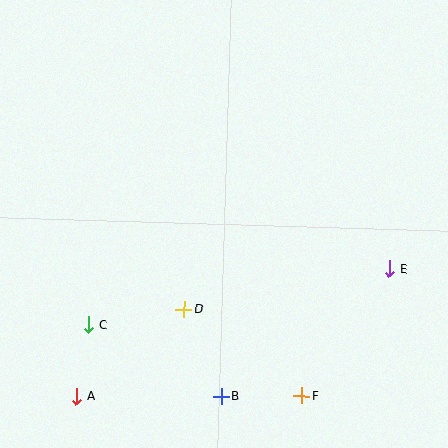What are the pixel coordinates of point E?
Point E is at (390, 269).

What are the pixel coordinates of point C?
Point C is at (89, 325).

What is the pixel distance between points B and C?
The distance between B and C is 150 pixels.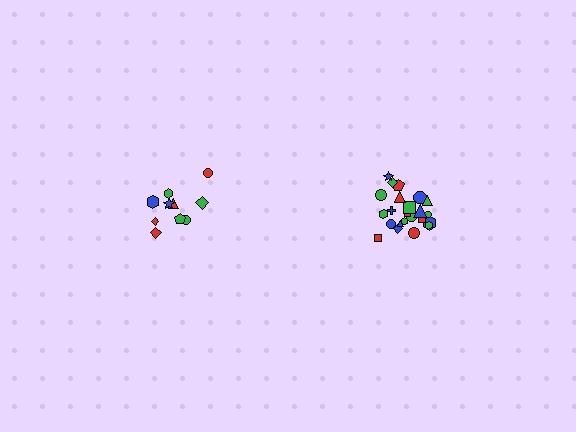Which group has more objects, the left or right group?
The right group.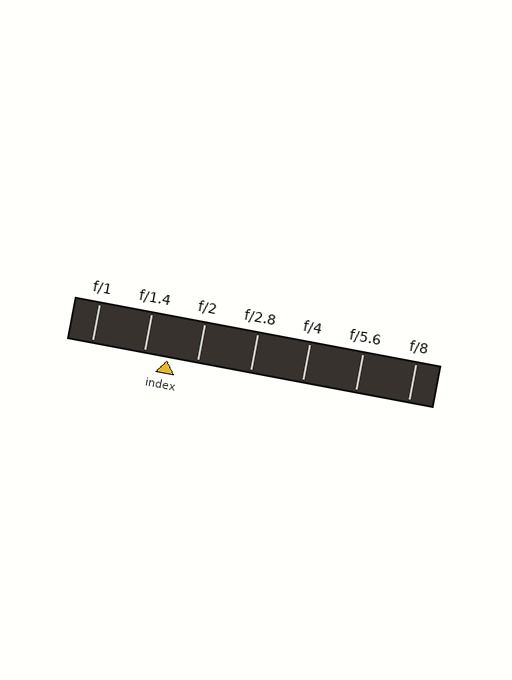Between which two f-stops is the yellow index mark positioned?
The index mark is between f/1.4 and f/2.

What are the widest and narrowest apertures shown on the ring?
The widest aperture shown is f/1 and the narrowest is f/8.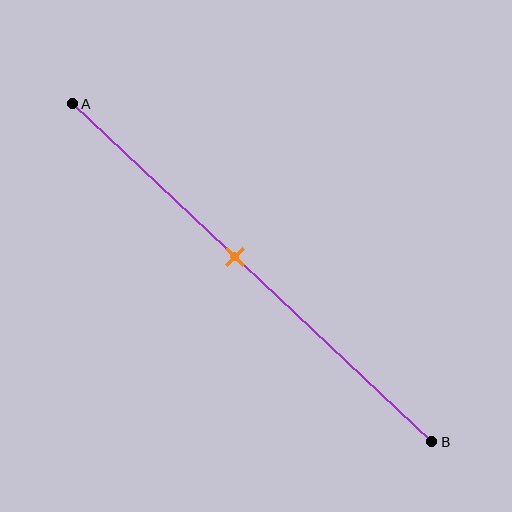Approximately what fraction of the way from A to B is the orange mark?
The orange mark is approximately 45% of the way from A to B.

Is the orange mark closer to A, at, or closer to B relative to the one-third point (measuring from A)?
The orange mark is closer to point B than the one-third point of segment AB.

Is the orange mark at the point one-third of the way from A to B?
No, the mark is at about 45% from A, not at the 33% one-third point.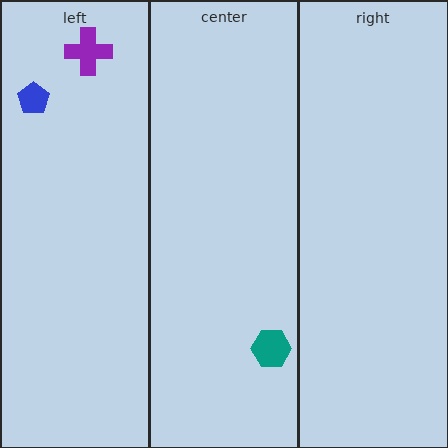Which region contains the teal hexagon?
The center region.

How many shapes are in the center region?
1.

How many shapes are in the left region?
2.